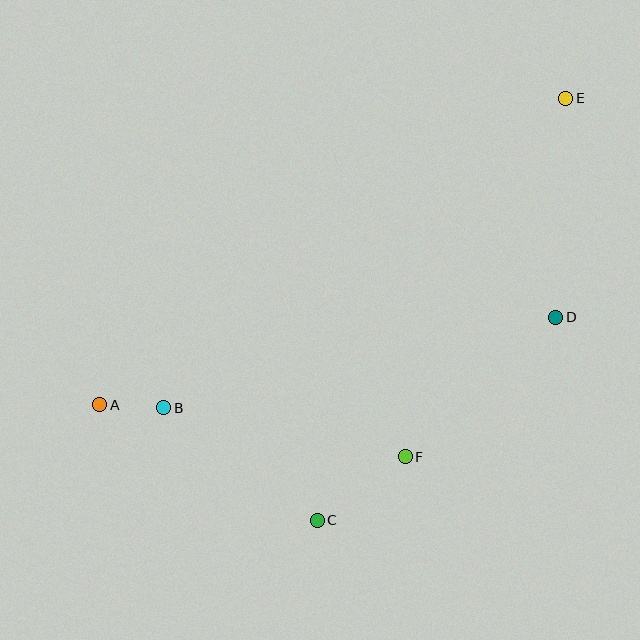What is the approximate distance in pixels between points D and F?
The distance between D and F is approximately 205 pixels.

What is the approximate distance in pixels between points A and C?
The distance between A and C is approximately 247 pixels.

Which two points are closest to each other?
Points A and B are closest to each other.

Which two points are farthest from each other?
Points A and E are farthest from each other.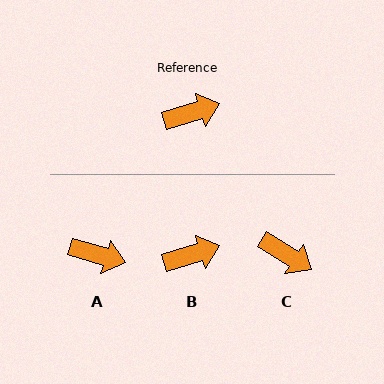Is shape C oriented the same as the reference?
No, it is off by about 49 degrees.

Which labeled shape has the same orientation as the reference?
B.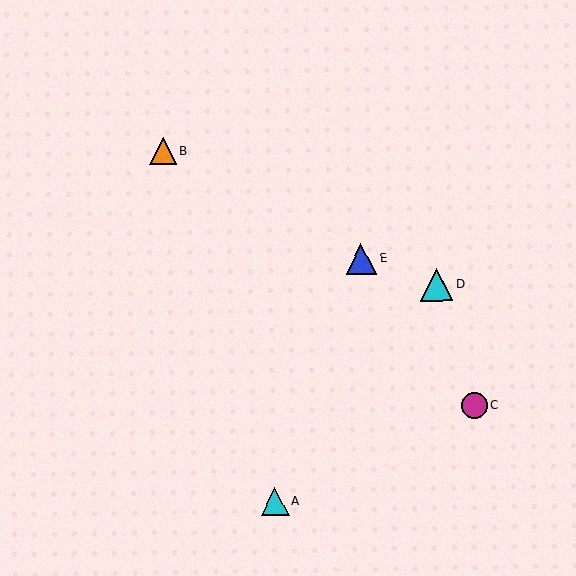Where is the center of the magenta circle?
The center of the magenta circle is at (474, 405).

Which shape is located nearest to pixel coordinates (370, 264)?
The blue triangle (labeled E) at (361, 259) is nearest to that location.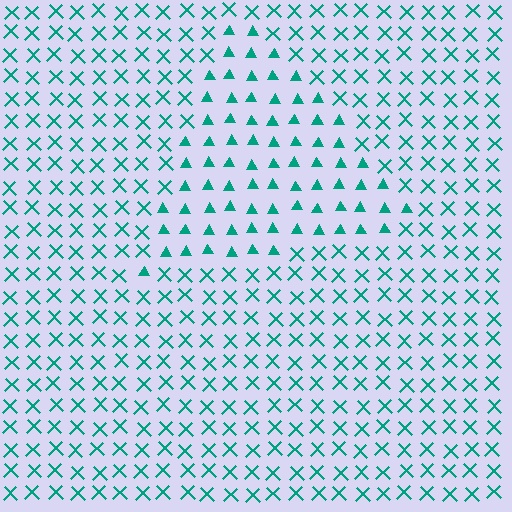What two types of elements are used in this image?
The image uses triangles inside the triangle region and X marks outside it.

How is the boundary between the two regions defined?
The boundary is defined by a change in element shape: triangles inside vs. X marks outside. All elements share the same color and spacing.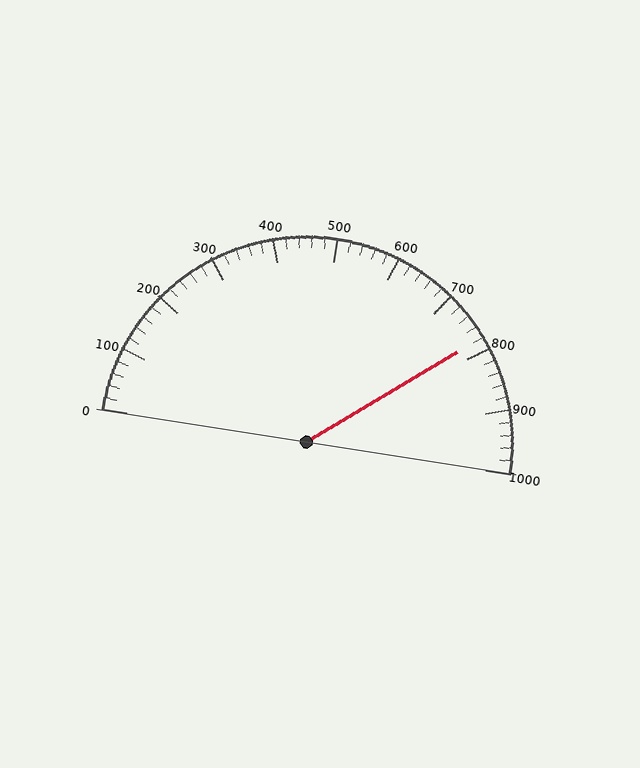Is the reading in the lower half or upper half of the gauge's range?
The reading is in the upper half of the range (0 to 1000).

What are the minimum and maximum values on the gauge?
The gauge ranges from 0 to 1000.